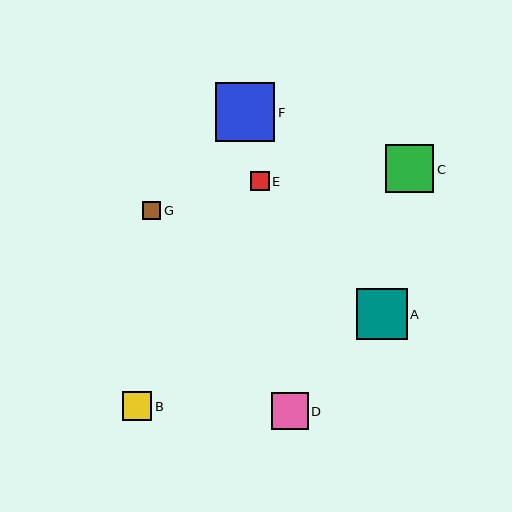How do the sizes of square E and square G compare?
Square E and square G are approximately the same size.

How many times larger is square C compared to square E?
Square C is approximately 2.6 times the size of square E.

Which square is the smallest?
Square G is the smallest with a size of approximately 18 pixels.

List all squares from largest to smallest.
From largest to smallest: F, A, C, D, B, E, G.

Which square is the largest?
Square F is the largest with a size of approximately 59 pixels.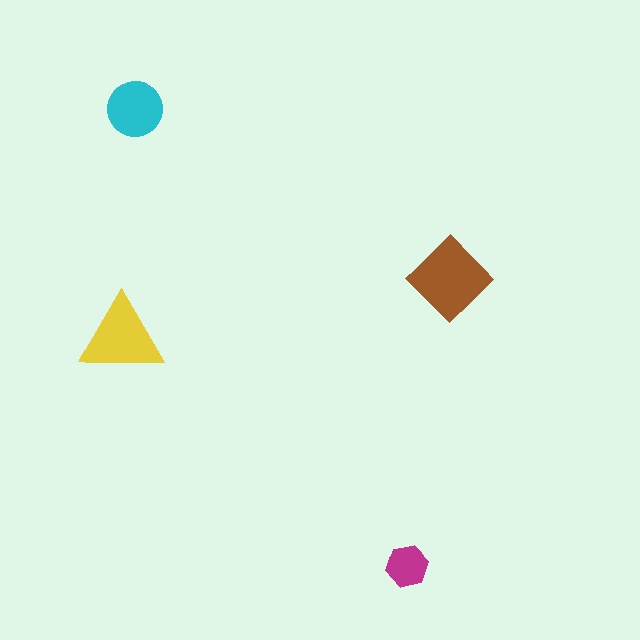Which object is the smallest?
The magenta hexagon.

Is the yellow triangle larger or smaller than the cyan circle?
Larger.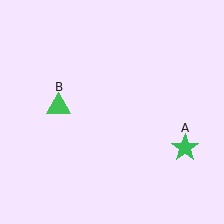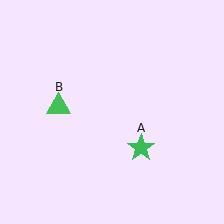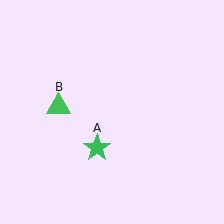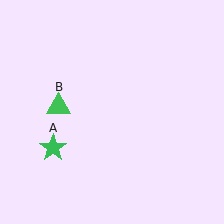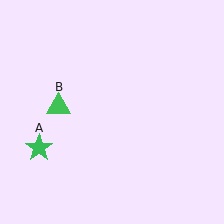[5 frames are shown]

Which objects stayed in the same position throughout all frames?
Green triangle (object B) remained stationary.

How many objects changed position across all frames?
1 object changed position: green star (object A).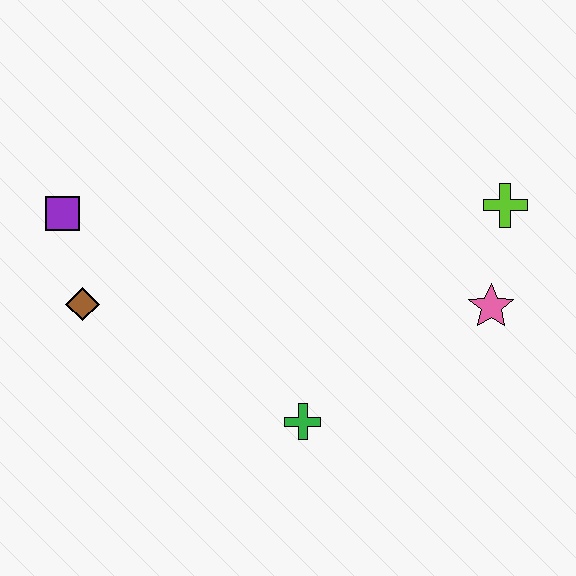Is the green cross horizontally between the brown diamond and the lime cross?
Yes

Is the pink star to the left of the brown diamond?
No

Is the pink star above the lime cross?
No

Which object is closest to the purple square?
The brown diamond is closest to the purple square.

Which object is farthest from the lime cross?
The purple square is farthest from the lime cross.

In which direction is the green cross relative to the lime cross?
The green cross is below the lime cross.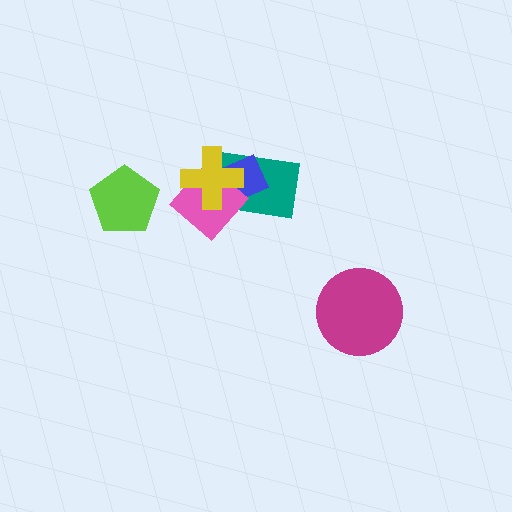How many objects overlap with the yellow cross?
3 objects overlap with the yellow cross.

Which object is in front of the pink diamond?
The yellow cross is in front of the pink diamond.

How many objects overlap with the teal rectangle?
3 objects overlap with the teal rectangle.